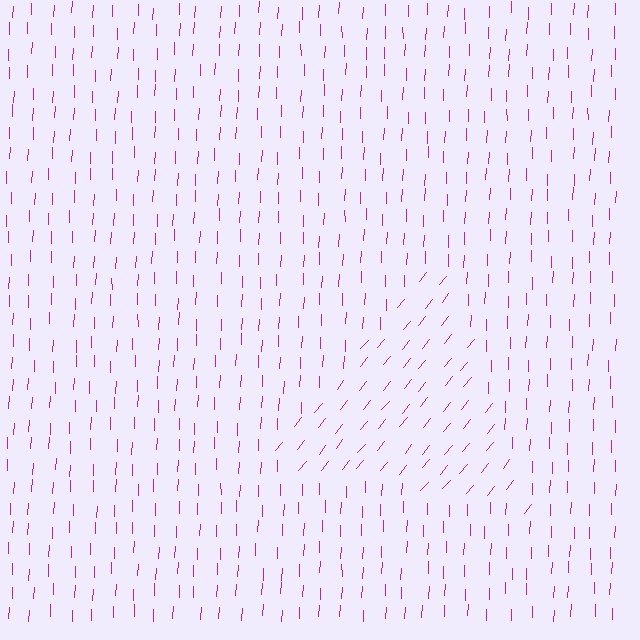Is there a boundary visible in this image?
Yes, there is a texture boundary formed by a change in line orientation.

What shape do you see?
I see a triangle.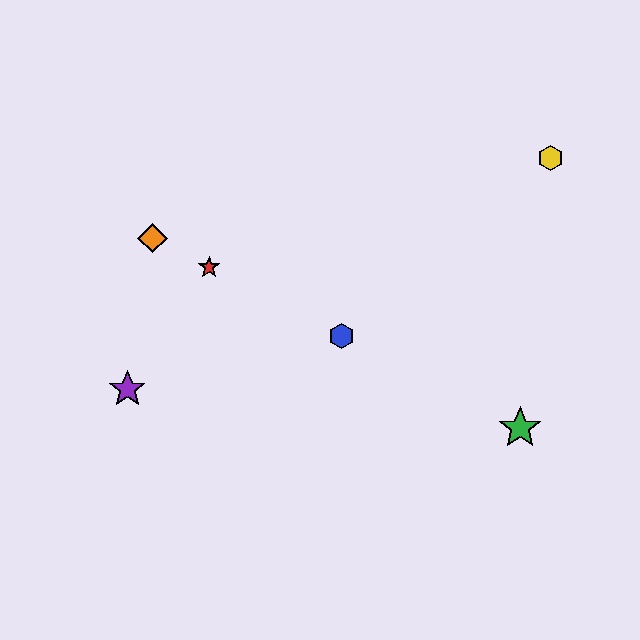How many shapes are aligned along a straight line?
4 shapes (the red star, the blue hexagon, the green star, the orange diamond) are aligned along a straight line.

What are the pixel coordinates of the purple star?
The purple star is at (127, 389).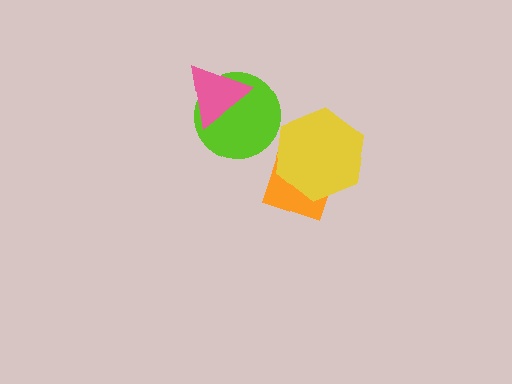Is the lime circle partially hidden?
Yes, it is partially covered by another shape.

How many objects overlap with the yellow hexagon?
1 object overlaps with the yellow hexagon.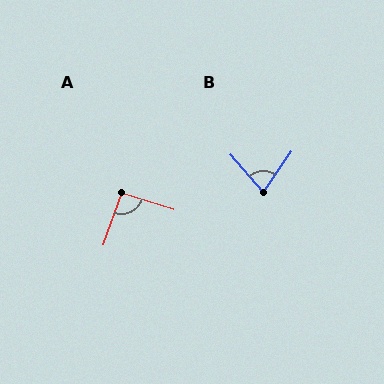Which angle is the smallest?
B, at approximately 76 degrees.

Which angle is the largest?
A, at approximately 92 degrees.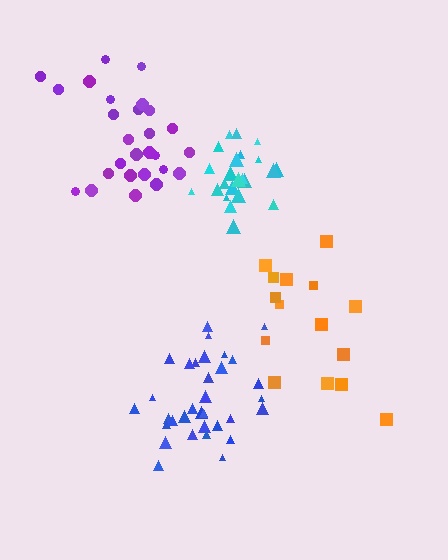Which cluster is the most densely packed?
Cyan.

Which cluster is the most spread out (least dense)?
Orange.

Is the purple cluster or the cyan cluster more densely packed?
Cyan.